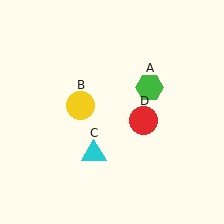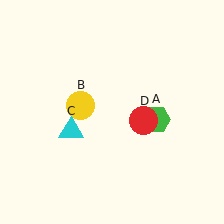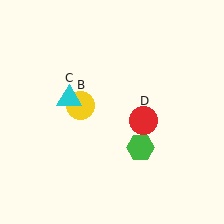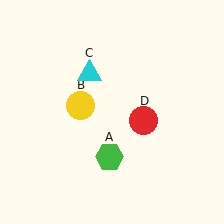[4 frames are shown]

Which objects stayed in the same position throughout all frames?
Yellow circle (object B) and red circle (object D) remained stationary.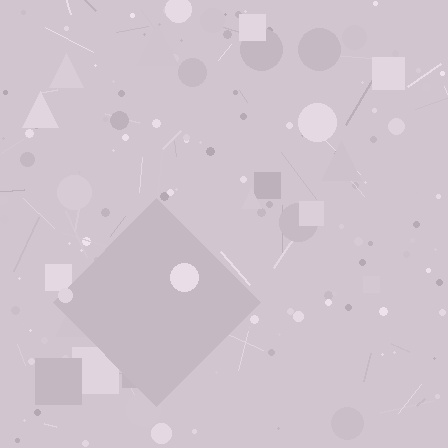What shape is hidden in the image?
A diamond is hidden in the image.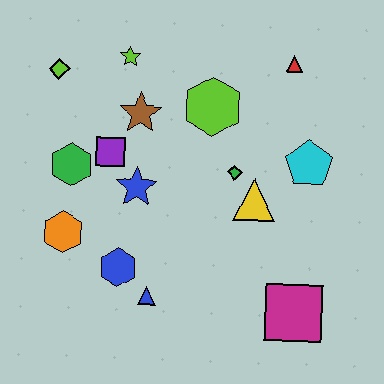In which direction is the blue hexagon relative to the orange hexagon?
The blue hexagon is to the right of the orange hexagon.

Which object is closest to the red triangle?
The lime hexagon is closest to the red triangle.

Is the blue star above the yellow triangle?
Yes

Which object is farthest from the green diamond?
The lime diamond is farthest from the green diamond.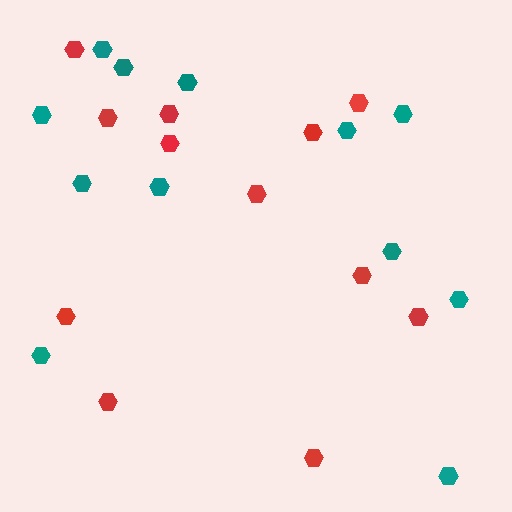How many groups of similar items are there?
There are 2 groups: one group of red hexagons (12) and one group of teal hexagons (12).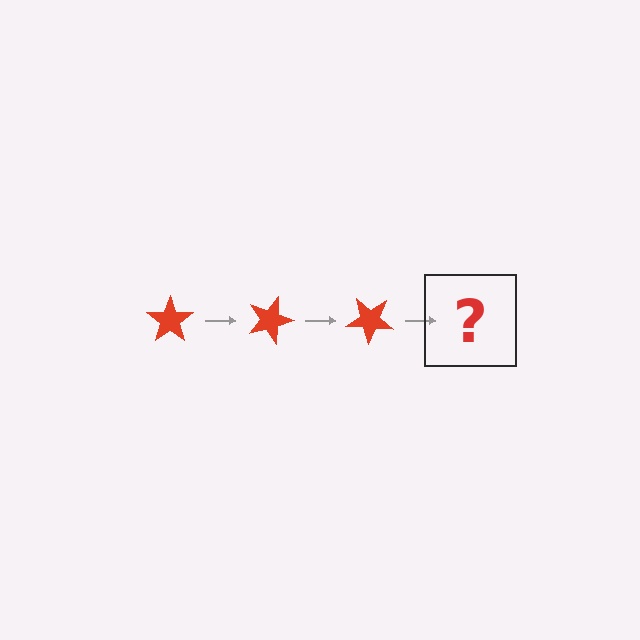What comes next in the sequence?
The next element should be a red star rotated 60 degrees.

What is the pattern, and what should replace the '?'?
The pattern is that the star rotates 20 degrees each step. The '?' should be a red star rotated 60 degrees.